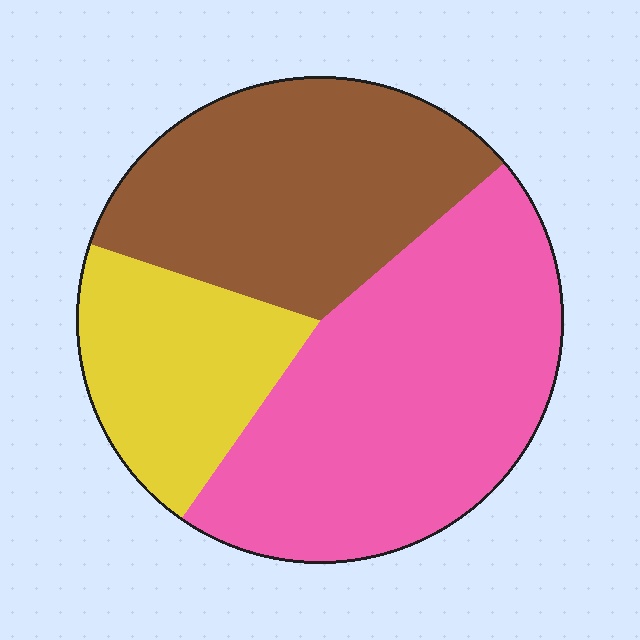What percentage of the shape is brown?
Brown takes up about one third (1/3) of the shape.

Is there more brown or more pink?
Pink.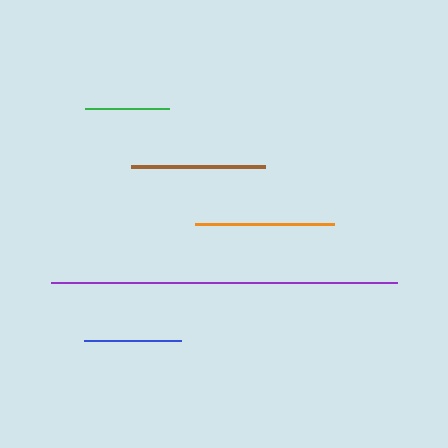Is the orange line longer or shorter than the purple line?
The purple line is longer than the orange line.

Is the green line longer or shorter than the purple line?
The purple line is longer than the green line.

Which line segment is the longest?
The purple line is the longest at approximately 346 pixels.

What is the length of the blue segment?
The blue segment is approximately 98 pixels long.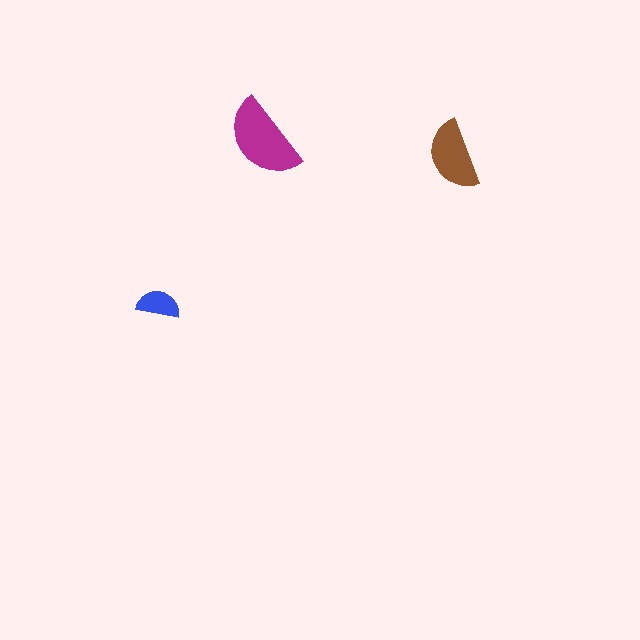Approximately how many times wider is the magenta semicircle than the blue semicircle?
About 2 times wider.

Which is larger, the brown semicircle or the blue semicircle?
The brown one.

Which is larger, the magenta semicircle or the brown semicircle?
The magenta one.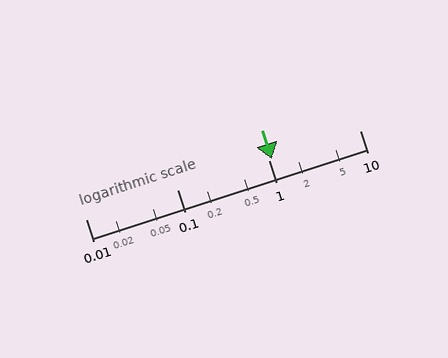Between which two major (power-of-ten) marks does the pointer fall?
The pointer is between 1 and 10.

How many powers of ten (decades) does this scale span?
The scale spans 3 decades, from 0.01 to 10.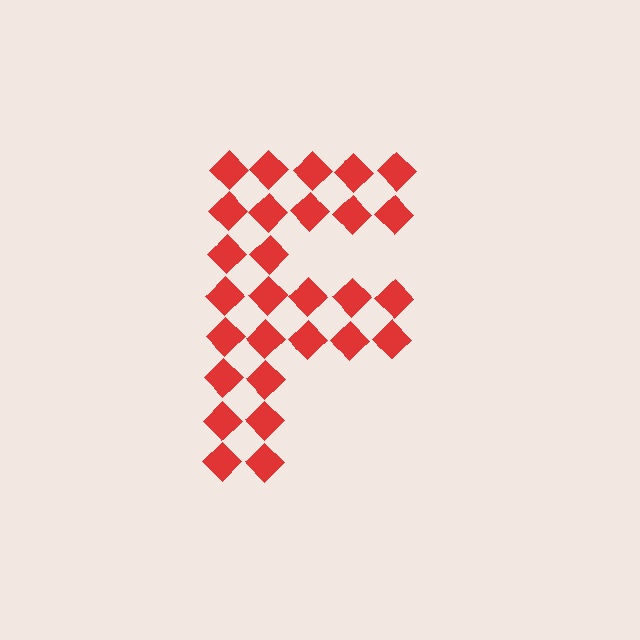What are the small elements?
The small elements are diamonds.